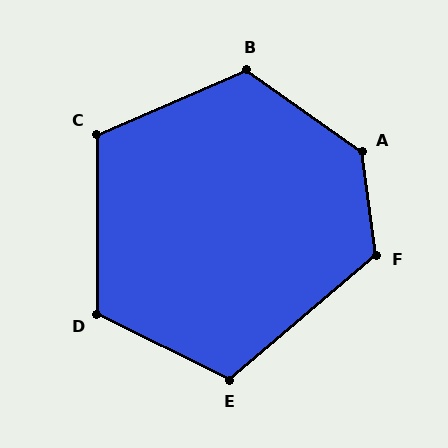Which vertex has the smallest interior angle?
C, at approximately 113 degrees.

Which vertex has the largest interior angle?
A, at approximately 133 degrees.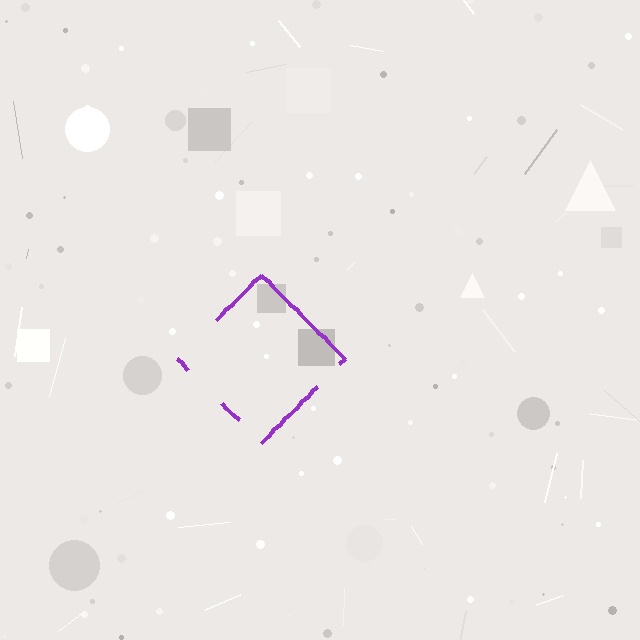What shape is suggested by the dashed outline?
The dashed outline suggests a diamond.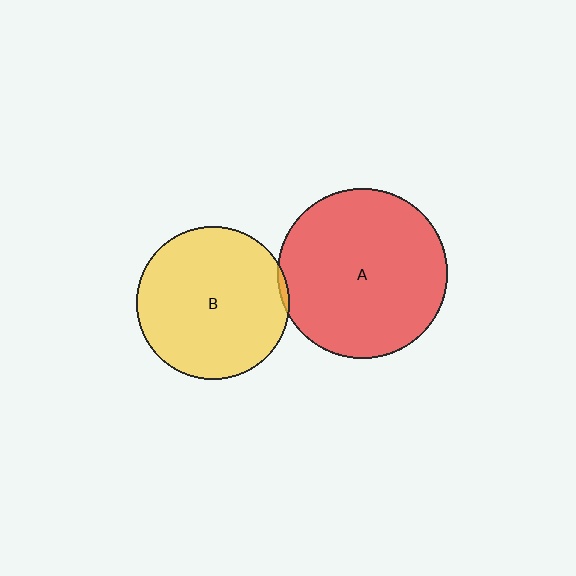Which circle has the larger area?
Circle A (red).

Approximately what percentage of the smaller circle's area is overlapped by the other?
Approximately 5%.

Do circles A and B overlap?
Yes.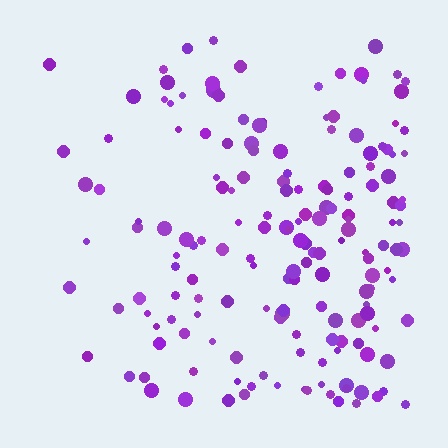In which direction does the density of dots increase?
From left to right, with the right side densest.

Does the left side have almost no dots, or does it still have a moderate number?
Still a moderate number, just noticeably fewer than the right.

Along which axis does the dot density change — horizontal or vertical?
Horizontal.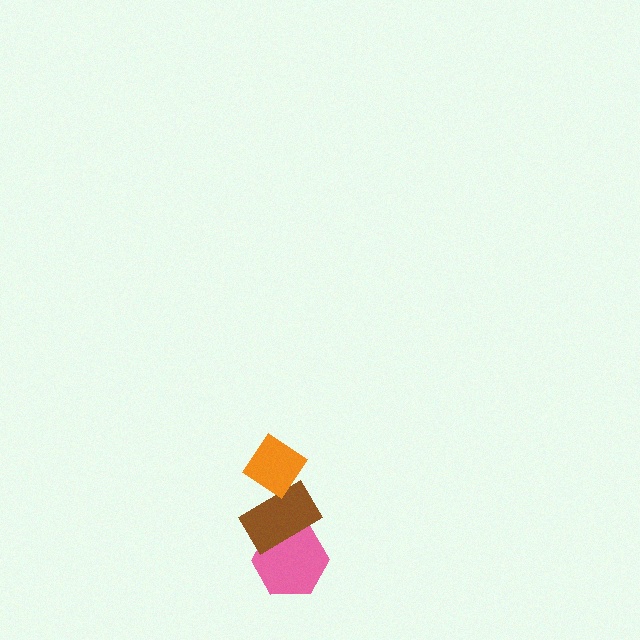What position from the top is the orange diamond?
The orange diamond is 1st from the top.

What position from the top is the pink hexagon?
The pink hexagon is 3rd from the top.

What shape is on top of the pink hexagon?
The brown rectangle is on top of the pink hexagon.